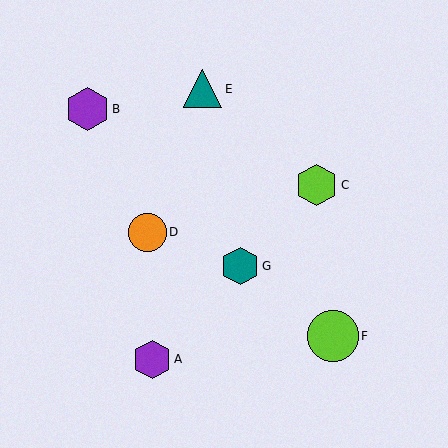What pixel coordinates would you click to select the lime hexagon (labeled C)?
Click at (317, 185) to select the lime hexagon C.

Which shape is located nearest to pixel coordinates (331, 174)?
The lime hexagon (labeled C) at (317, 185) is nearest to that location.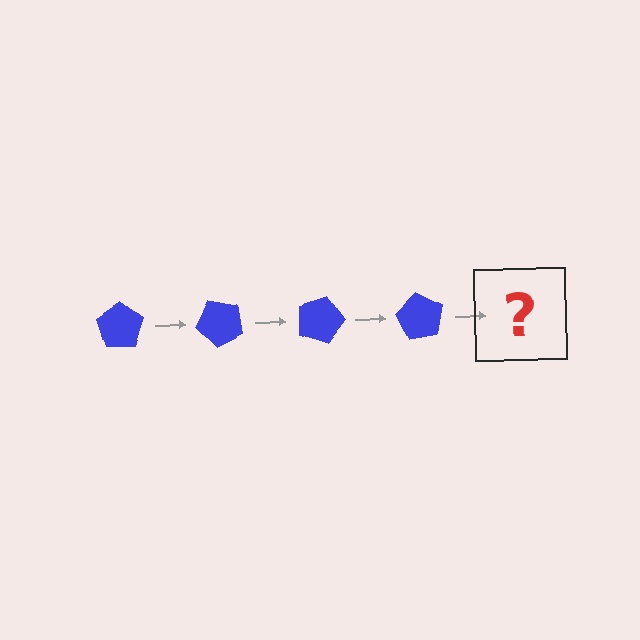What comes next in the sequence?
The next element should be a blue pentagon rotated 180 degrees.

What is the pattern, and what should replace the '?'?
The pattern is that the pentagon rotates 45 degrees each step. The '?' should be a blue pentagon rotated 180 degrees.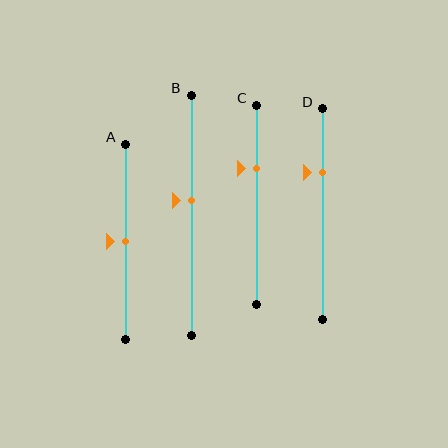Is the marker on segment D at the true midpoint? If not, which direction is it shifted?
No, the marker on segment D is shifted upward by about 20% of the segment length.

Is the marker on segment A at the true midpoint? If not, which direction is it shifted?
Yes, the marker on segment A is at the true midpoint.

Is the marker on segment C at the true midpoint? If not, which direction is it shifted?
No, the marker on segment C is shifted upward by about 18% of the segment length.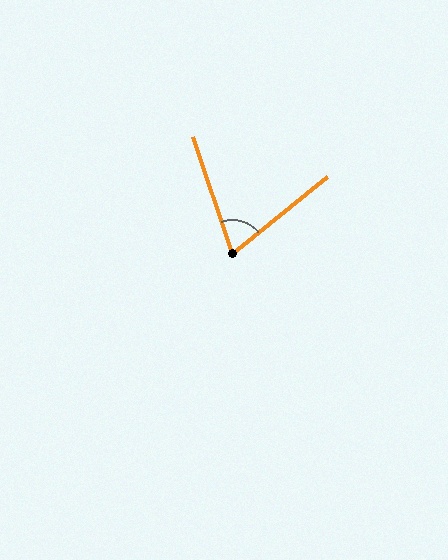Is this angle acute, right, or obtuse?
It is acute.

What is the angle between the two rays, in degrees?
Approximately 69 degrees.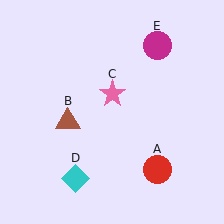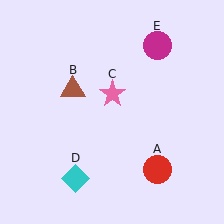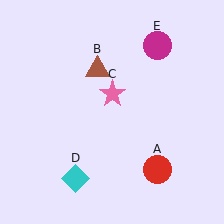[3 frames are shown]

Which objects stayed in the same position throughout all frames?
Red circle (object A) and pink star (object C) and cyan diamond (object D) and magenta circle (object E) remained stationary.